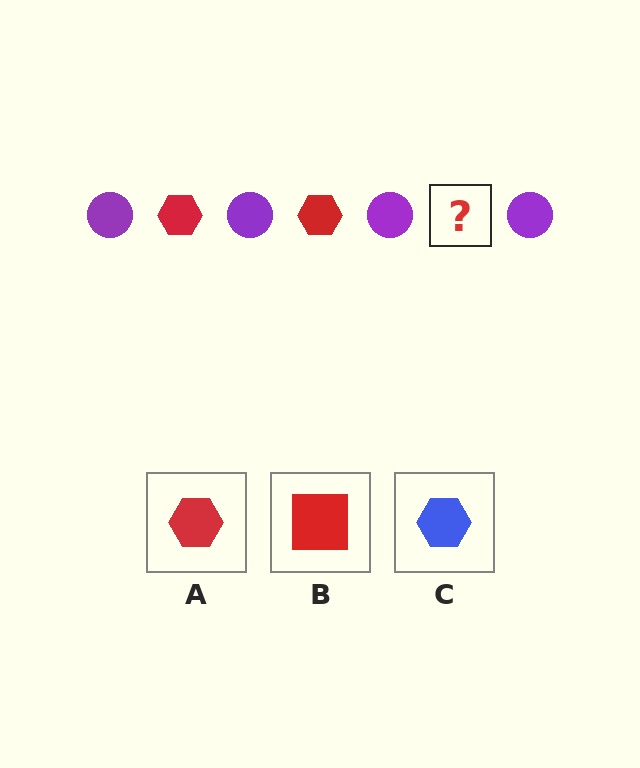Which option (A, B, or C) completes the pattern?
A.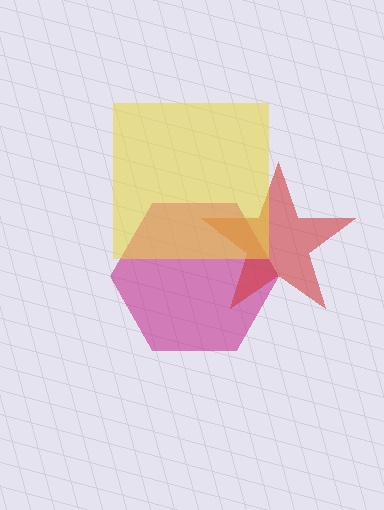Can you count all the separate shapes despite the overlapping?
Yes, there are 3 separate shapes.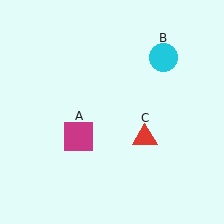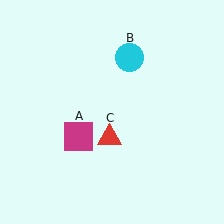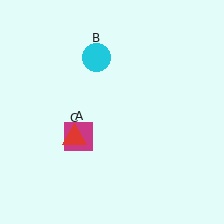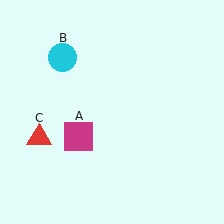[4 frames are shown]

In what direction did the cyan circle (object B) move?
The cyan circle (object B) moved left.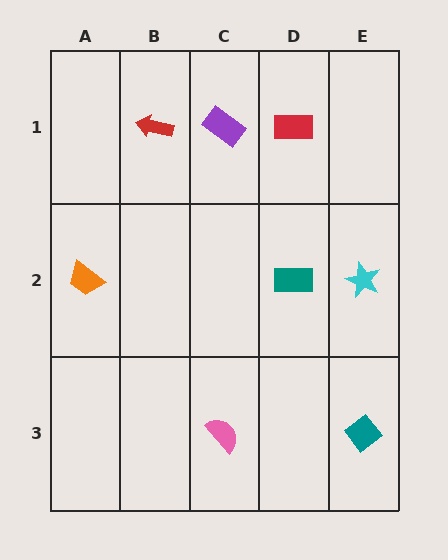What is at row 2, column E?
A cyan star.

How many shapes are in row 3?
2 shapes.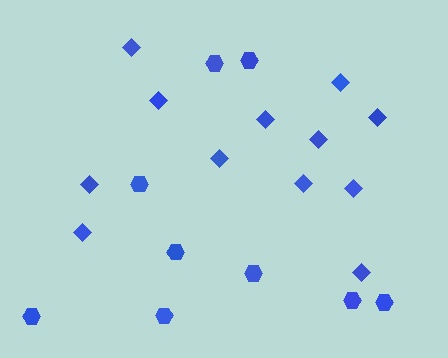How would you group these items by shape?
There are 2 groups: one group of diamonds (12) and one group of hexagons (9).